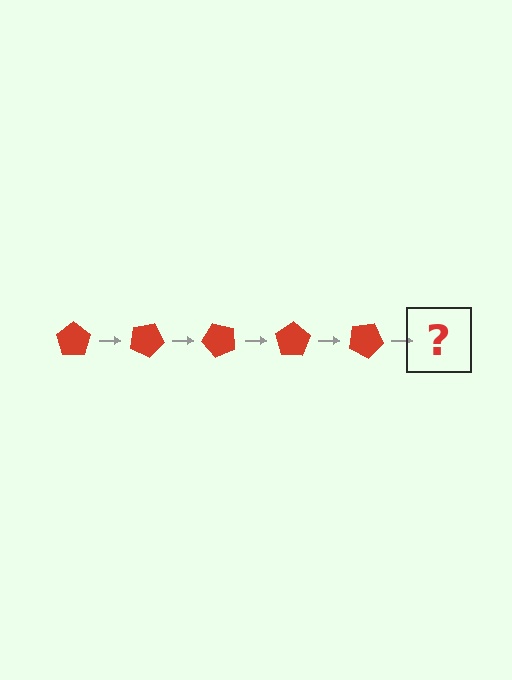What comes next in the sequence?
The next element should be a red pentagon rotated 125 degrees.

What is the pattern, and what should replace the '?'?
The pattern is that the pentagon rotates 25 degrees each step. The '?' should be a red pentagon rotated 125 degrees.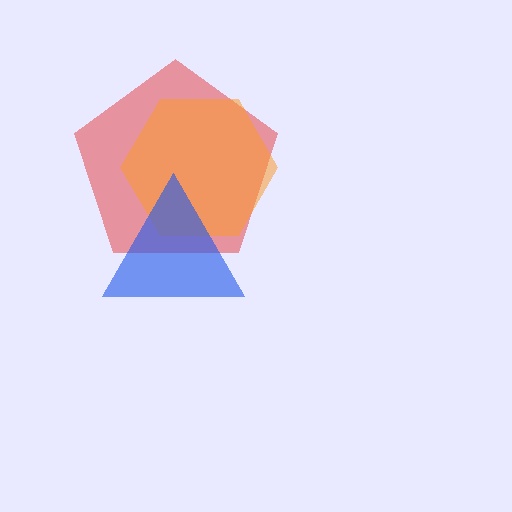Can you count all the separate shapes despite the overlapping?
Yes, there are 3 separate shapes.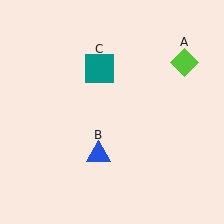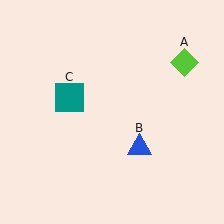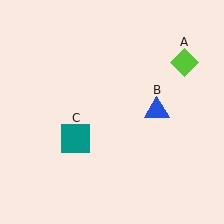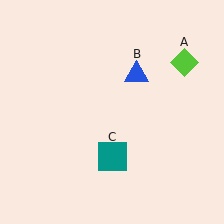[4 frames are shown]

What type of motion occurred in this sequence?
The blue triangle (object B), teal square (object C) rotated counterclockwise around the center of the scene.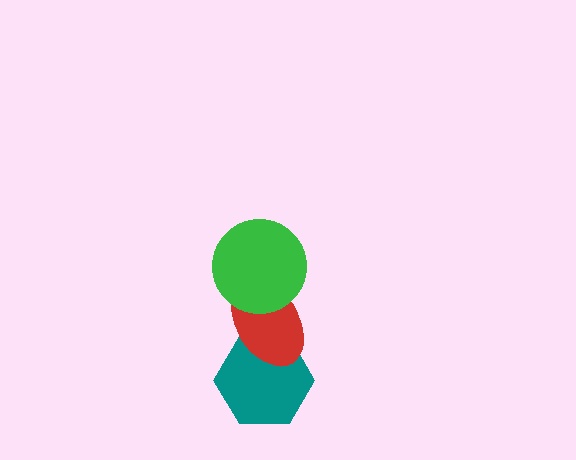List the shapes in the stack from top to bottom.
From top to bottom: the green circle, the red ellipse, the teal hexagon.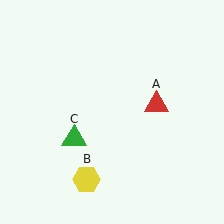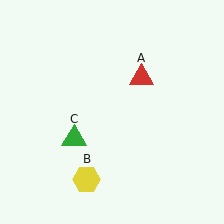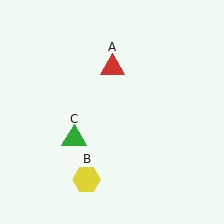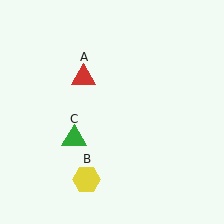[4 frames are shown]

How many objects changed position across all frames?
1 object changed position: red triangle (object A).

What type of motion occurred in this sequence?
The red triangle (object A) rotated counterclockwise around the center of the scene.